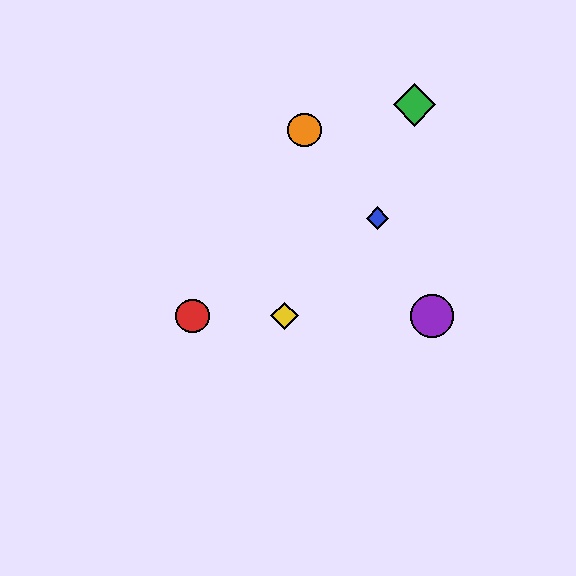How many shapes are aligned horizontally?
3 shapes (the red circle, the yellow diamond, the purple circle) are aligned horizontally.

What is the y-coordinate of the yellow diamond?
The yellow diamond is at y≈316.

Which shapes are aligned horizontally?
The red circle, the yellow diamond, the purple circle are aligned horizontally.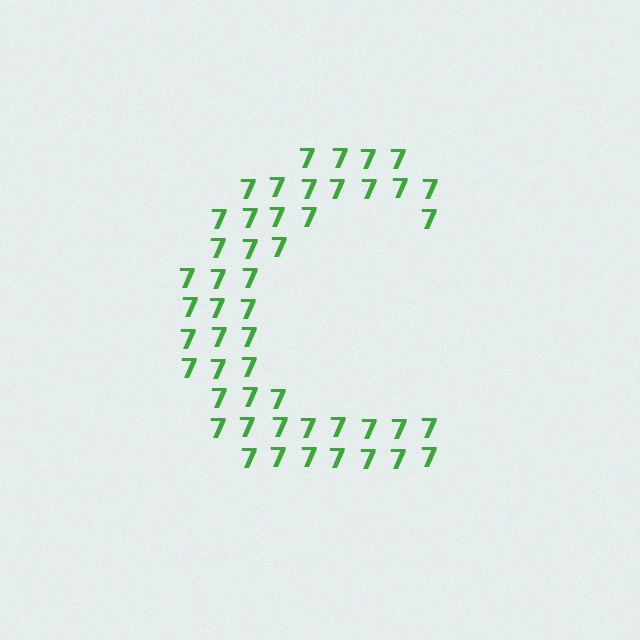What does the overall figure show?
The overall figure shows the letter C.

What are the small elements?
The small elements are digit 7's.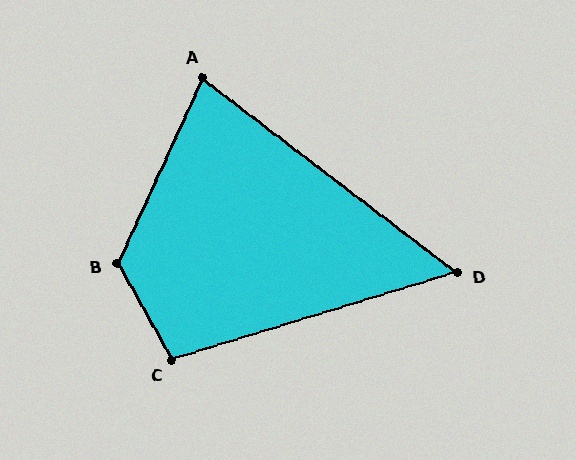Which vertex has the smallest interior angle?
D, at approximately 54 degrees.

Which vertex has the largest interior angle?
B, at approximately 126 degrees.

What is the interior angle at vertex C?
Approximately 103 degrees (obtuse).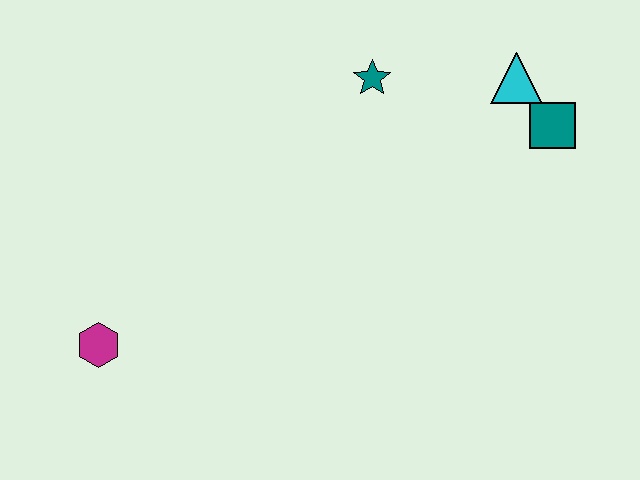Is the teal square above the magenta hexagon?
Yes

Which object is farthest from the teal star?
The magenta hexagon is farthest from the teal star.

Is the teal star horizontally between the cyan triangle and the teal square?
No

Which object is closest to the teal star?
The cyan triangle is closest to the teal star.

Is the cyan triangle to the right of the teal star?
Yes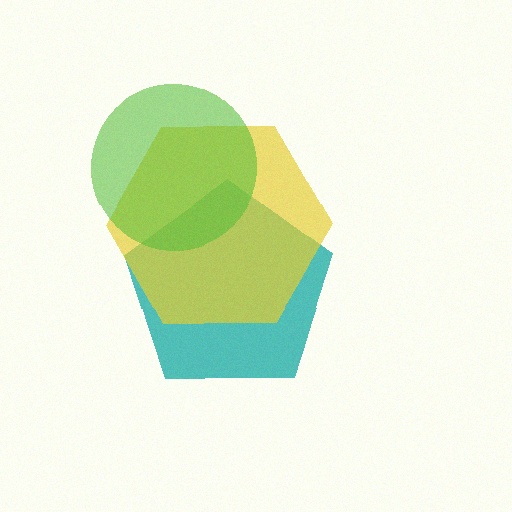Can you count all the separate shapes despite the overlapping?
Yes, there are 3 separate shapes.